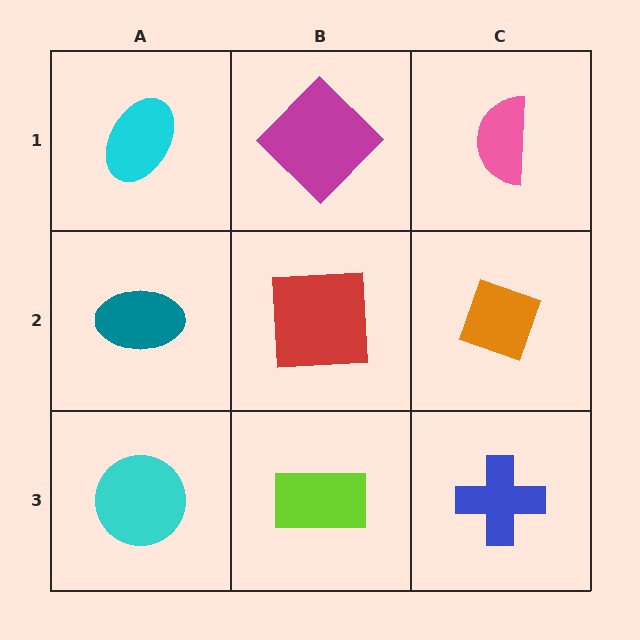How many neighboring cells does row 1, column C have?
2.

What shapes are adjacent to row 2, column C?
A pink semicircle (row 1, column C), a blue cross (row 3, column C), a red square (row 2, column B).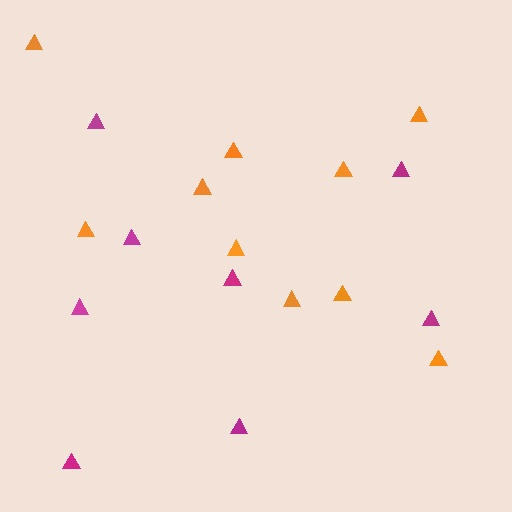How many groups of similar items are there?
There are 2 groups: one group of magenta triangles (8) and one group of orange triangles (10).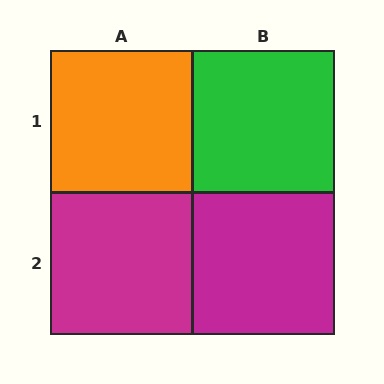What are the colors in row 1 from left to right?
Orange, green.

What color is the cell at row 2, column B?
Magenta.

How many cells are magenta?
2 cells are magenta.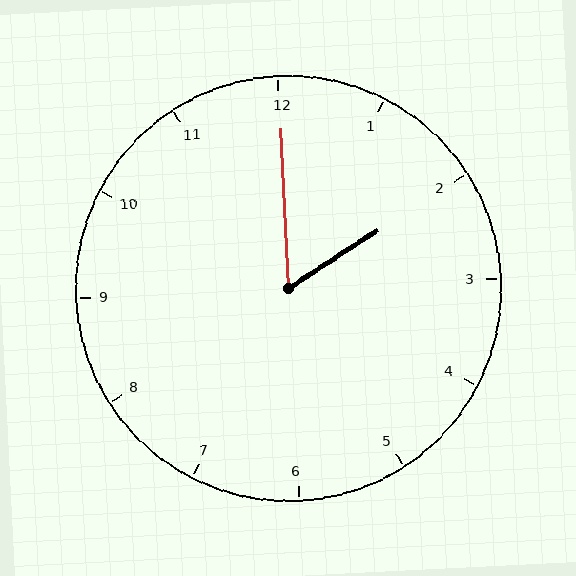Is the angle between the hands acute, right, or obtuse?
It is acute.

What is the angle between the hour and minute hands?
Approximately 60 degrees.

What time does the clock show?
2:00.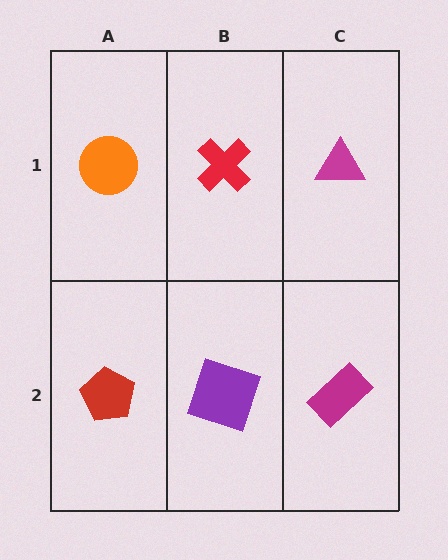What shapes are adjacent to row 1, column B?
A purple square (row 2, column B), an orange circle (row 1, column A), a magenta triangle (row 1, column C).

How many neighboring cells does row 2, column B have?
3.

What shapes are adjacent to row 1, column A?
A red pentagon (row 2, column A), a red cross (row 1, column B).